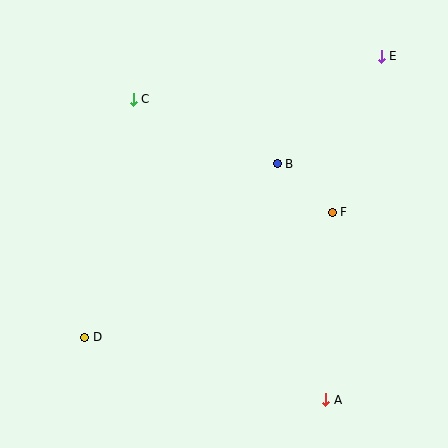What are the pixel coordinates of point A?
Point A is at (326, 400).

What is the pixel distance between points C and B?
The distance between C and B is 158 pixels.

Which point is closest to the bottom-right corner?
Point A is closest to the bottom-right corner.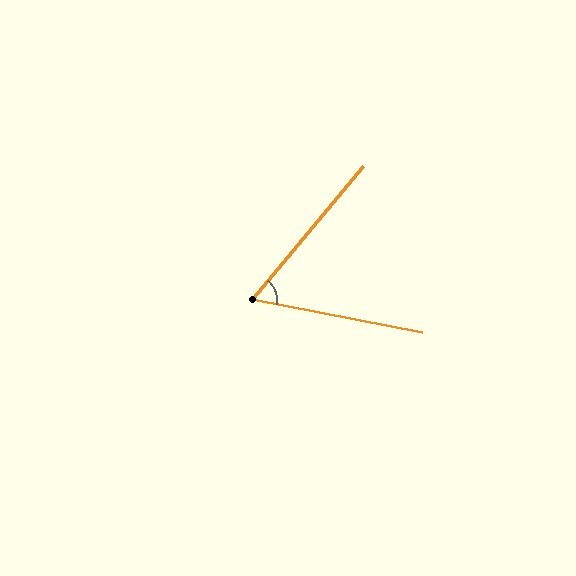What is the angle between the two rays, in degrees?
Approximately 61 degrees.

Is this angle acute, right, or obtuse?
It is acute.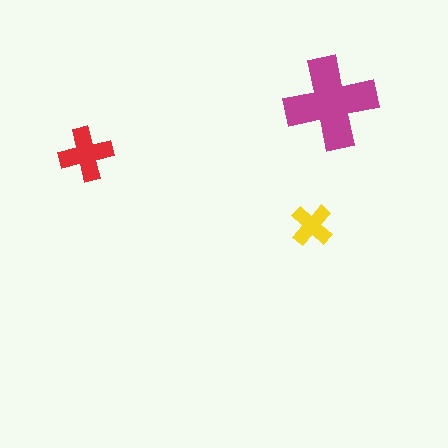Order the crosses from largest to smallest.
the magenta one, the red one, the yellow one.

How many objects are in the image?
There are 3 objects in the image.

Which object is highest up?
The magenta cross is topmost.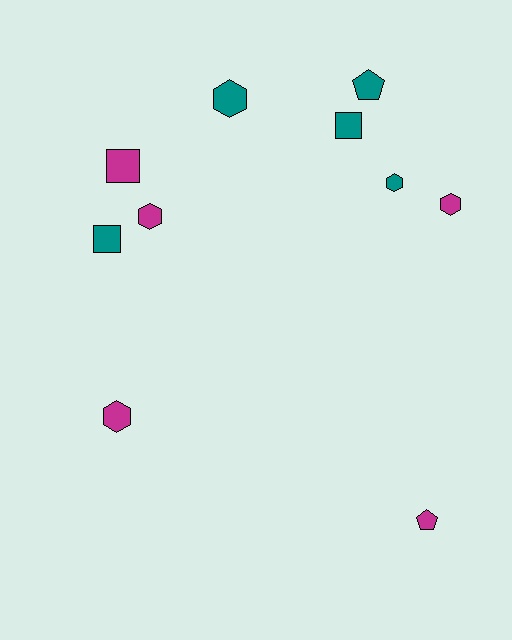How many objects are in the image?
There are 10 objects.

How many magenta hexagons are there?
There are 3 magenta hexagons.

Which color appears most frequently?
Teal, with 5 objects.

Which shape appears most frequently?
Hexagon, with 5 objects.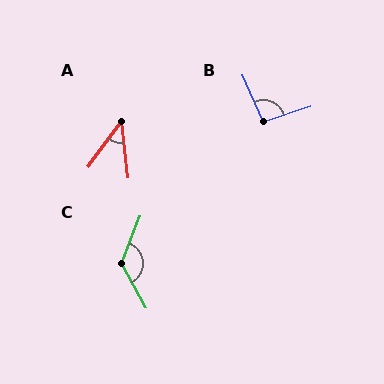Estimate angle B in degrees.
Approximately 96 degrees.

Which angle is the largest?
C, at approximately 129 degrees.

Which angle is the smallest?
A, at approximately 43 degrees.